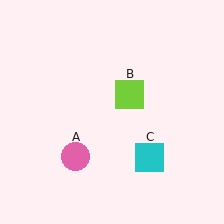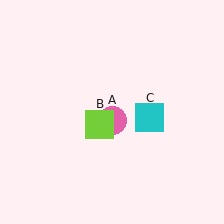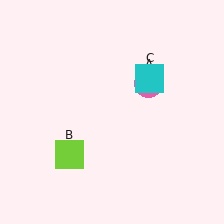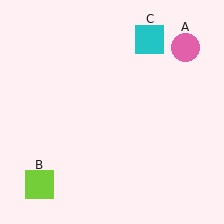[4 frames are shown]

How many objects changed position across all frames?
3 objects changed position: pink circle (object A), lime square (object B), cyan square (object C).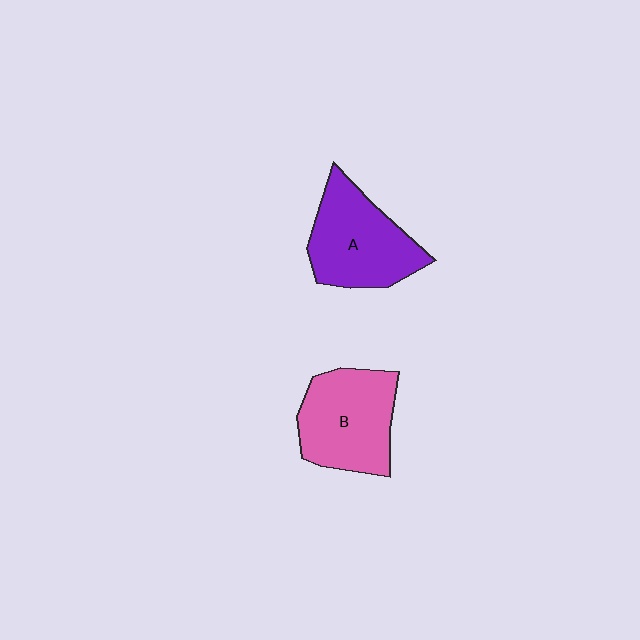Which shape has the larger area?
Shape B (pink).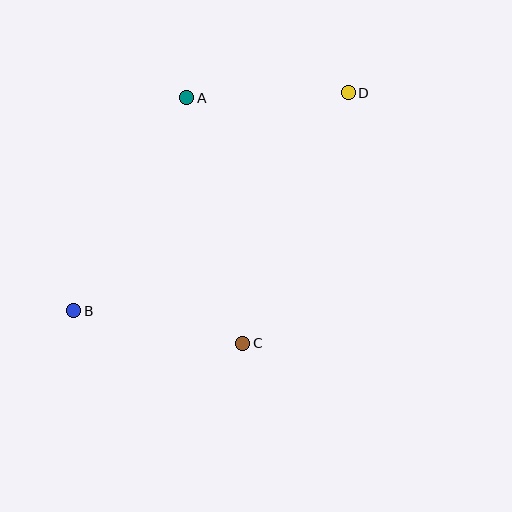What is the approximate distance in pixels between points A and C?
The distance between A and C is approximately 252 pixels.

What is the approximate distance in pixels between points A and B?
The distance between A and B is approximately 241 pixels.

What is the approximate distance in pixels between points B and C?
The distance between B and C is approximately 172 pixels.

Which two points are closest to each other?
Points A and D are closest to each other.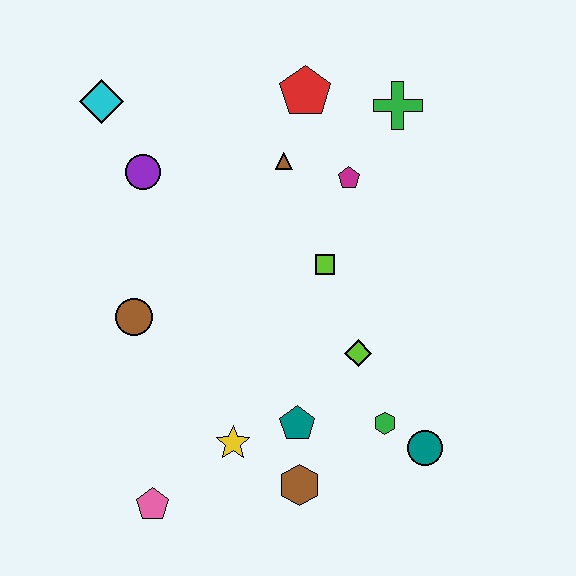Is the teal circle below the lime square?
Yes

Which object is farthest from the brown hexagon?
The cyan diamond is farthest from the brown hexagon.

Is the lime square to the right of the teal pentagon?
Yes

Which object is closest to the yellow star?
The teal pentagon is closest to the yellow star.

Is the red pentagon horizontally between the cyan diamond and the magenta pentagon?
Yes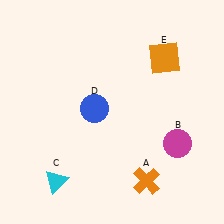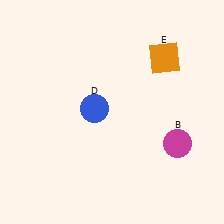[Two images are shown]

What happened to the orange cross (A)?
The orange cross (A) was removed in Image 2. It was in the bottom-right area of Image 1.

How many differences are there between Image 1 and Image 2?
There are 2 differences between the two images.